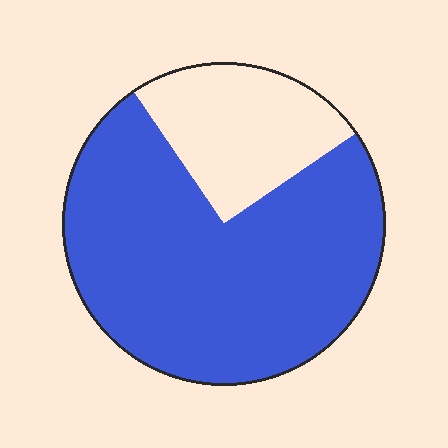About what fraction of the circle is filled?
About three quarters (3/4).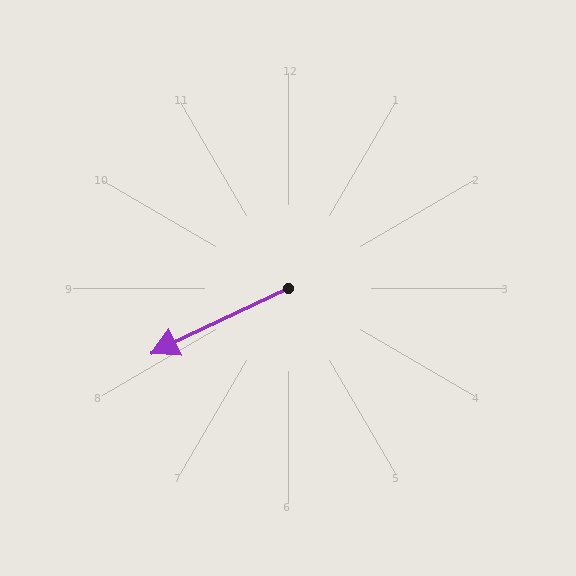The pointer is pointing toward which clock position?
Roughly 8 o'clock.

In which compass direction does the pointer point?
Southwest.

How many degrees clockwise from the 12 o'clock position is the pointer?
Approximately 244 degrees.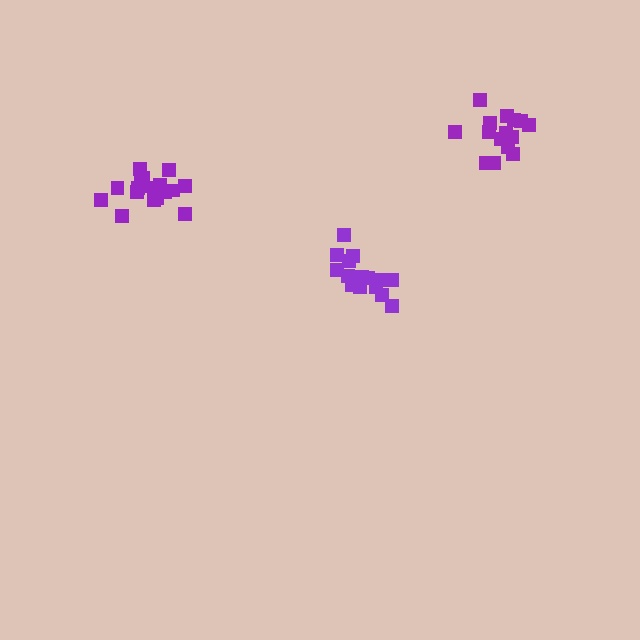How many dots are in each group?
Group 1: 19 dots, Group 2: 15 dots, Group 3: 18 dots (52 total).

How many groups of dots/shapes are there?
There are 3 groups.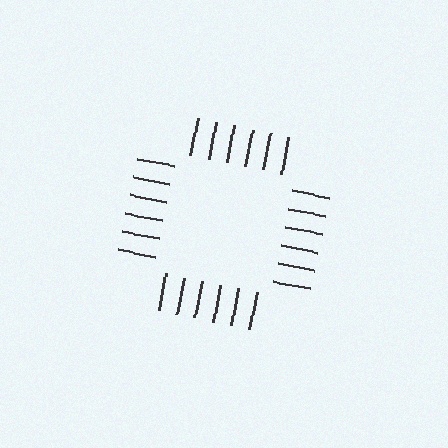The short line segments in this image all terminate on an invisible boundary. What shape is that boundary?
An illusory square — the line segments terminate on its edges but no continuous stroke is drawn.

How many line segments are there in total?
24 — 6 along each of the 4 edges.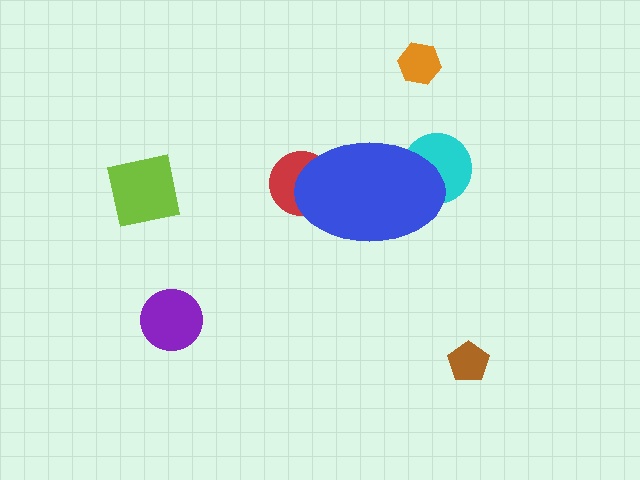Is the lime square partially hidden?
No, the lime square is fully visible.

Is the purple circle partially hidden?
No, the purple circle is fully visible.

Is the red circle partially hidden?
Yes, the red circle is partially hidden behind the blue ellipse.